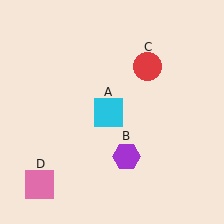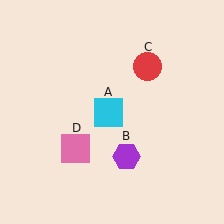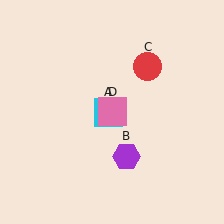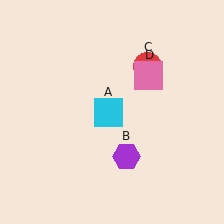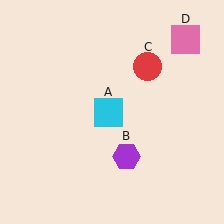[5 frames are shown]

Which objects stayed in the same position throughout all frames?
Cyan square (object A) and purple hexagon (object B) and red circle (object C) remained stationary.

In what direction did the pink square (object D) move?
The pink square (object D) moved up and to the right.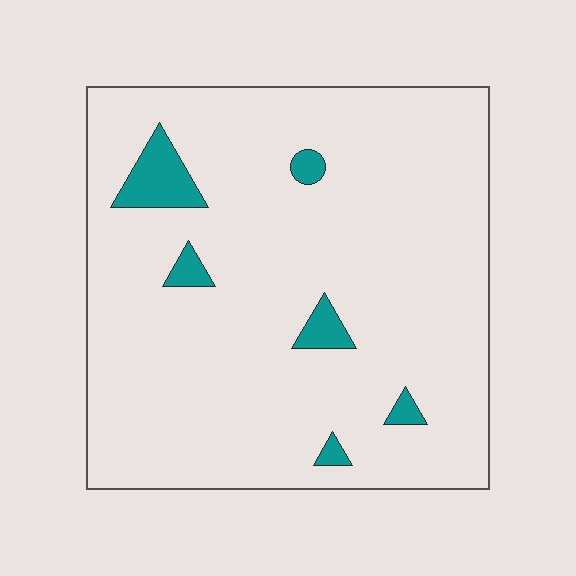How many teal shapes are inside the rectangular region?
6.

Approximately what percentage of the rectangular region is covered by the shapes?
Approximately 5%.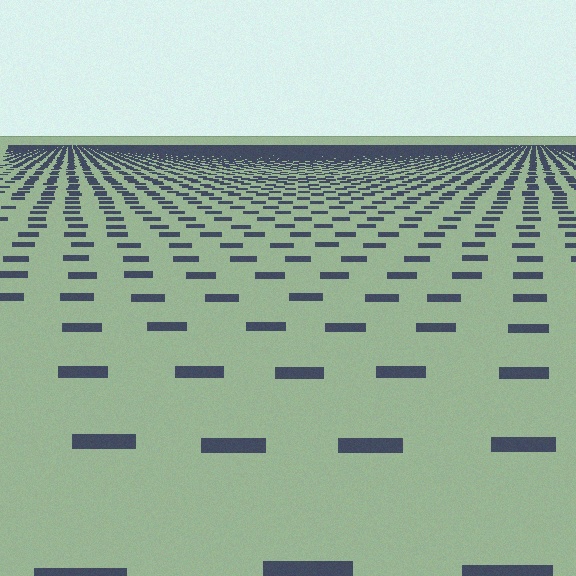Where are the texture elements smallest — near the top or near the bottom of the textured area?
Near the top.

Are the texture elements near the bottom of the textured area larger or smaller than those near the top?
Larger. Near the bottom, elements are closer to the viewer and appear at a bigger on-screen size.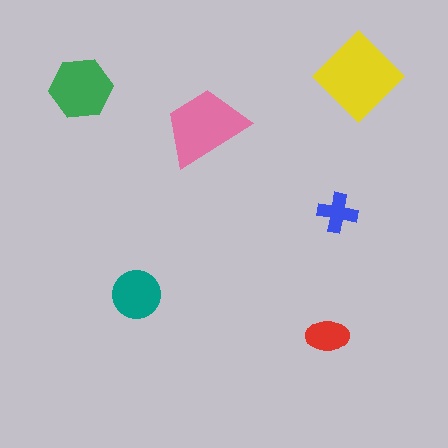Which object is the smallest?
The blue cross.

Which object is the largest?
The yellow diamond.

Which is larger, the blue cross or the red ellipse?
The red ellipse.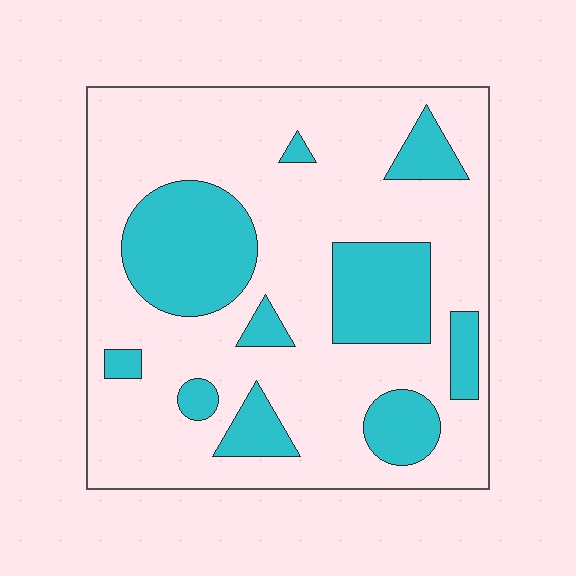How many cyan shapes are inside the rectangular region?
10.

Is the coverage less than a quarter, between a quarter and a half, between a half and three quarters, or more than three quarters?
Between a quarter and a half.